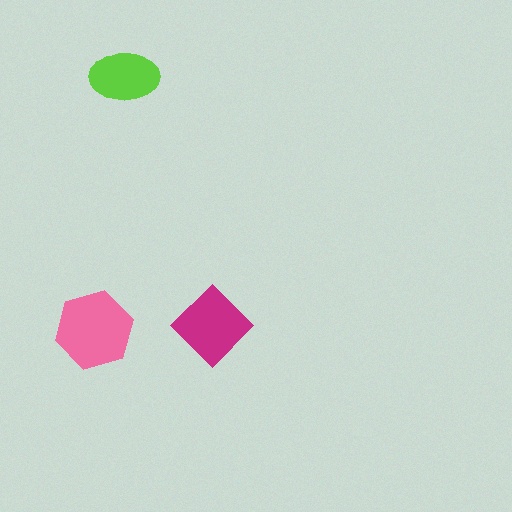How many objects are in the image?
There are 3 objects in the image.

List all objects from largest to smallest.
The pink hexagon, the magenta diamond, the lime ellipse.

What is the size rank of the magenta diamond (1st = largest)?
2nd.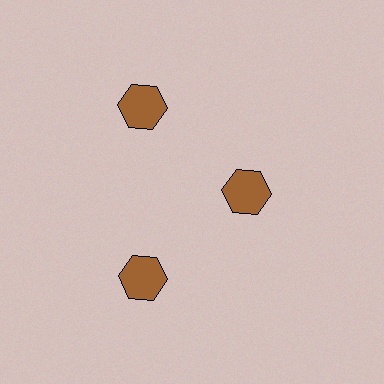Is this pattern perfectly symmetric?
No. The 3 brown hexagons are arranged in a ring, but one element near the 3 o'clock position is pulled inward toward the center, breaking the 3-fold rotational symmetry.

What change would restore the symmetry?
The symmetry would be restored by moving it outward, back onto the ring so that all 3 hexagons sit at equal angles and equal distance from the center.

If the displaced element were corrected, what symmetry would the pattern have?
It would have 3-fold rotational symmetry — the pattern would map onto itself every 120 degrees.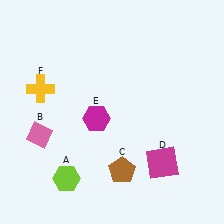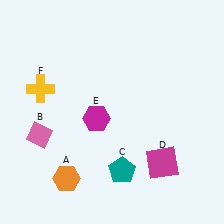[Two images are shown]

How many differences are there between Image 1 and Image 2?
There are 2 differences between the two images.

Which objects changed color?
A changed from lime to orange. C changed from brown to teal.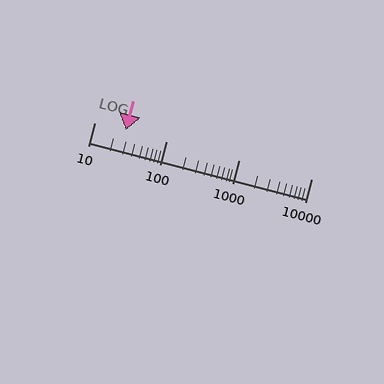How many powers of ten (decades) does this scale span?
The scale spans 3 decades, from 10 to 10000.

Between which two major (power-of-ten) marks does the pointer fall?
The pointer is between 10 and 100.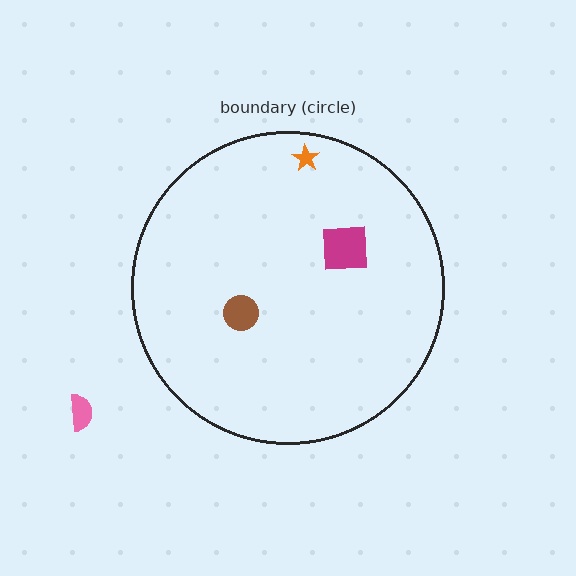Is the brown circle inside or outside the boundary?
Inside.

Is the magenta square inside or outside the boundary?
Inside.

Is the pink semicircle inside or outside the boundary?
Outside.